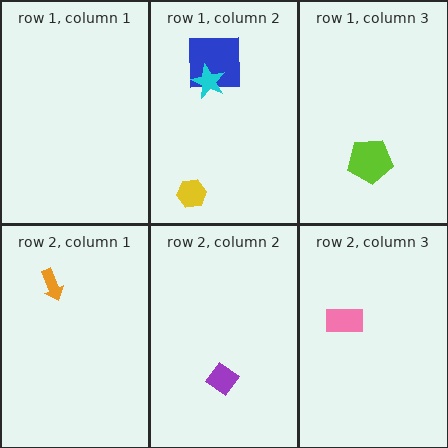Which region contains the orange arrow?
The row 2, column 1 region.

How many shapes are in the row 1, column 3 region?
1.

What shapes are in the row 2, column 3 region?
The pink rectangle.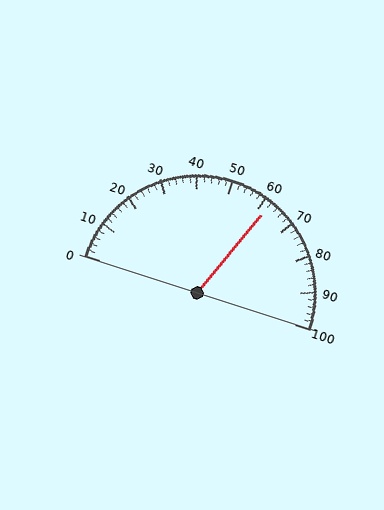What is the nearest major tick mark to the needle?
The nearest major tick mark is 60.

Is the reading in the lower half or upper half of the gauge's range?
The reading is in the upper half of the range (0 to 100).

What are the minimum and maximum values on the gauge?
The gauge ranges from 0 to 100.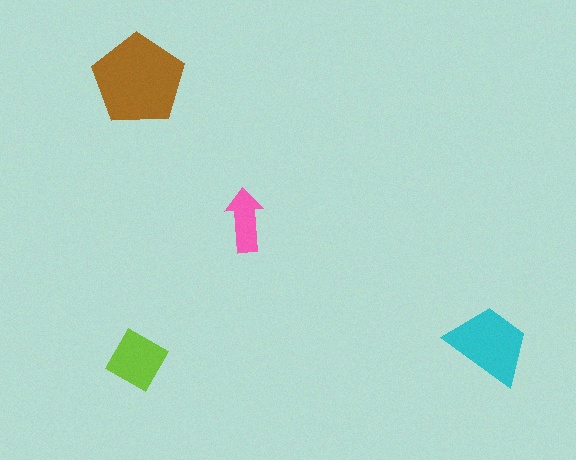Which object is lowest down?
The lime diamond is bottommost.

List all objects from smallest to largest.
The pink arrow, the lime diamond, the cyan trapezoid, the brown pentagon.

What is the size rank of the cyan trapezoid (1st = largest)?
2nd.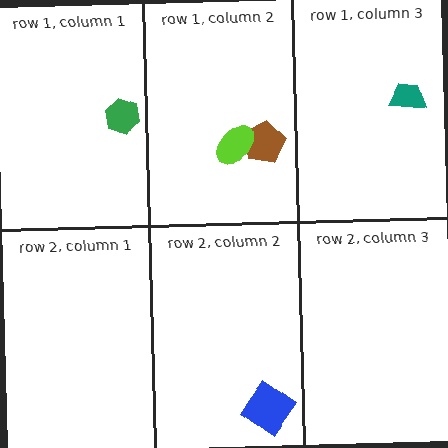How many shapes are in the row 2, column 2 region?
1.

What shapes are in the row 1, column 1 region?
The green hexagon.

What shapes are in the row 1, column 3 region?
The teal trapezoid.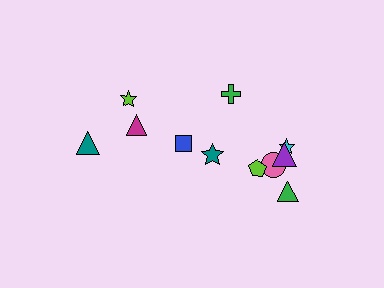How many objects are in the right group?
There are 7 objects.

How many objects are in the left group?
There are 4 objects.